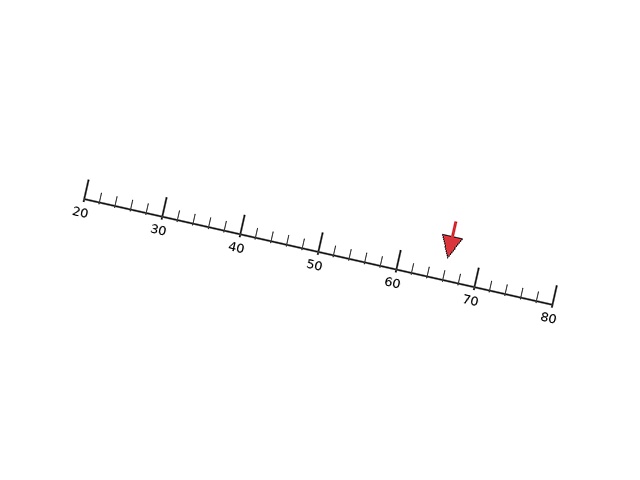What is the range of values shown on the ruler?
The ruler shows values from 20 to 80.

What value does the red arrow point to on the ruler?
The red arrow points to approximately 66.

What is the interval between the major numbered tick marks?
The major tick marks are spaced 10 units apart.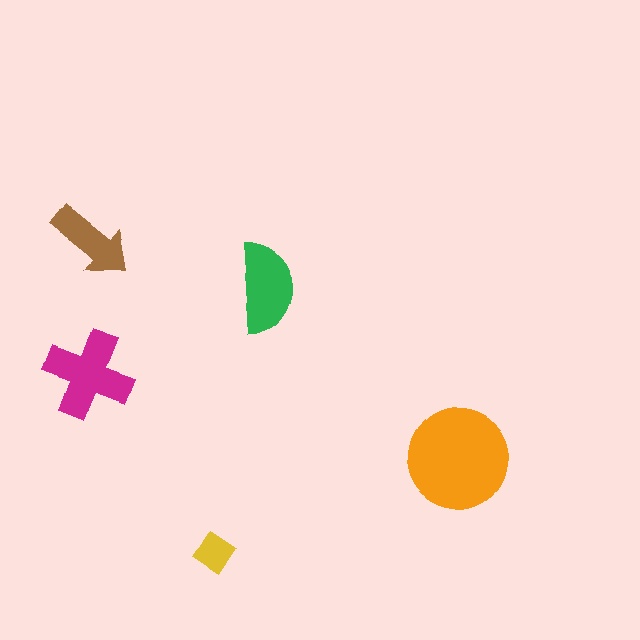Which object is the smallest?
The yellow diamond.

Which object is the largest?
The orange circle.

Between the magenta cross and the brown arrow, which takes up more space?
The magenta cross.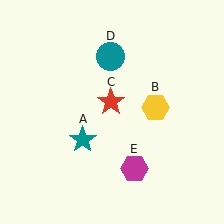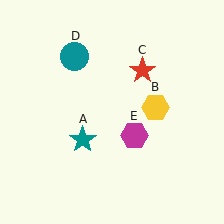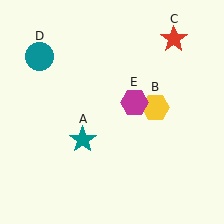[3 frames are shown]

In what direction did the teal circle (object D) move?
The teal circle (object D) moved left.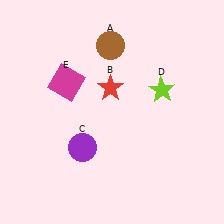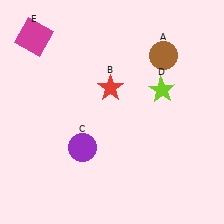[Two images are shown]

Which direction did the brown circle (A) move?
The brown circle (A) moved right.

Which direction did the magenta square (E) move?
The magenta square (E) moved up.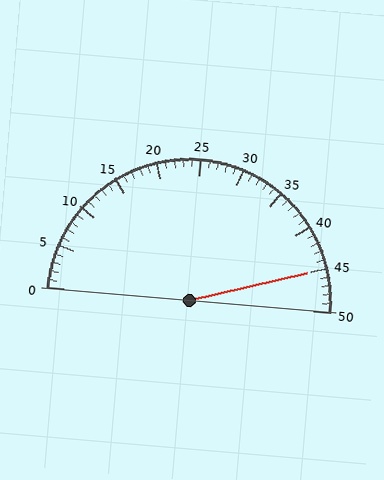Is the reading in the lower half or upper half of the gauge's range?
The reading is in the upper half of the range (0 to 50).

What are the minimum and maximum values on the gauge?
The gauge ranges from 0 to 50.